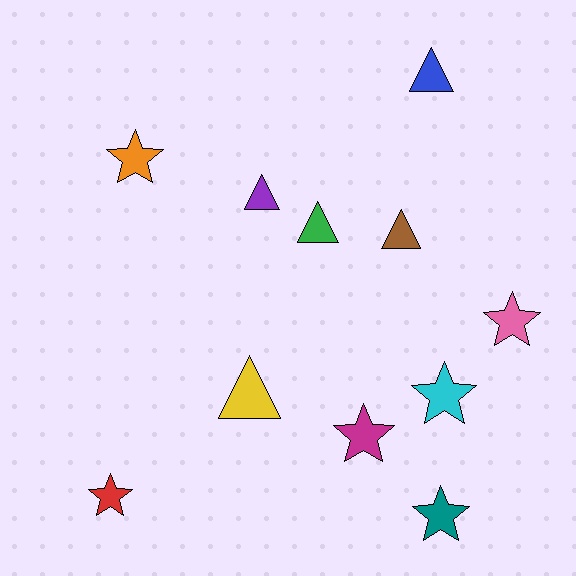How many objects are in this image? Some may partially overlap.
There are 11 objects.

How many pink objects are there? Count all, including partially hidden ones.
There is 1 pink object.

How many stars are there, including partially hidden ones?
There are 6 stars.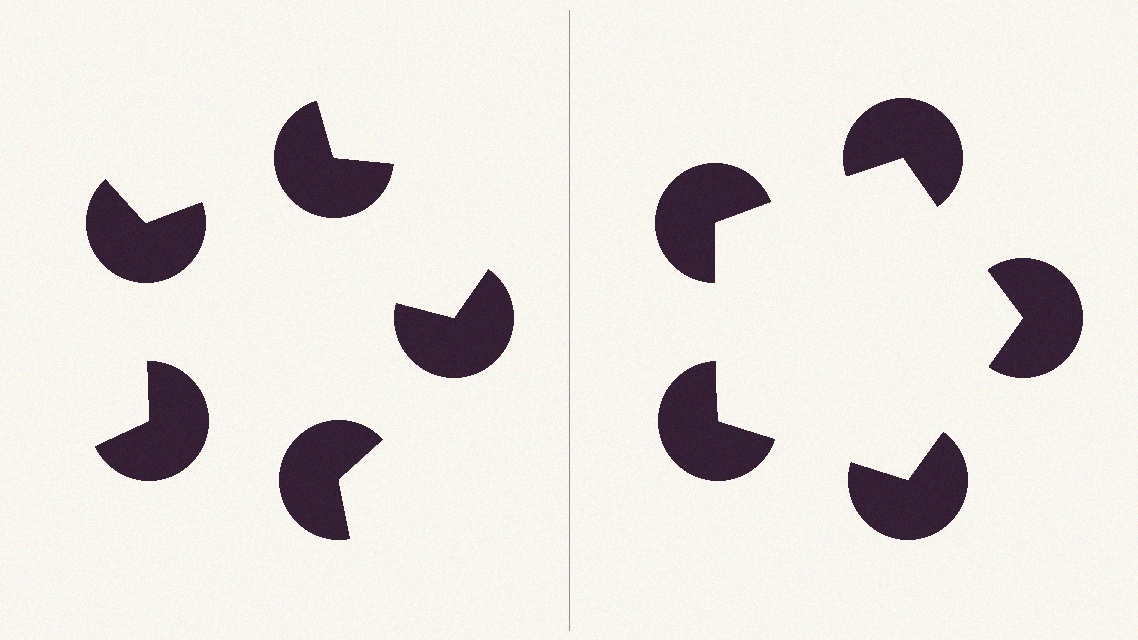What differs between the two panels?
The pac-man discs are positioned identically on both sides; only the wedge orientations differ. On the right they align to a pentagon; on the left they are misaligned.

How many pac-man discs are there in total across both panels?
10 — 5 on each side.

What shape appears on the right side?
An illusory pentagon.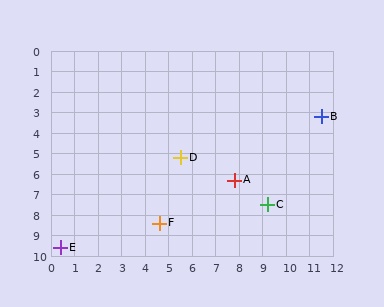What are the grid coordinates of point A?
Point A is at approximately (7.8, 6.3).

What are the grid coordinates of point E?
Point E is at approximately (0.4, 9.6).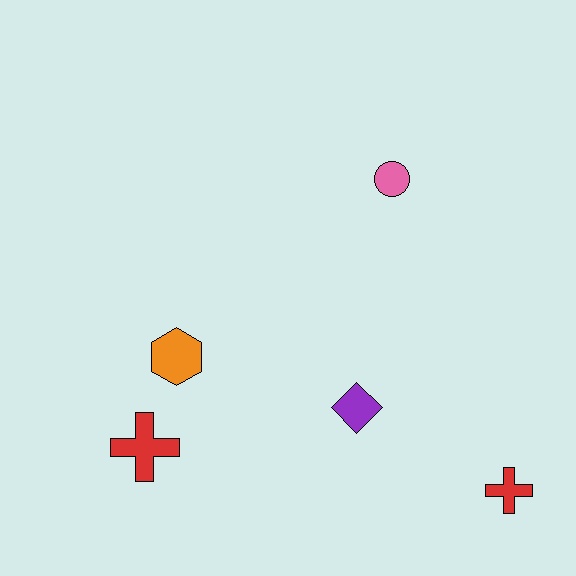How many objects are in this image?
There are 5 objects.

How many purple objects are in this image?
There is 1 purple object.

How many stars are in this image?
There are no stars.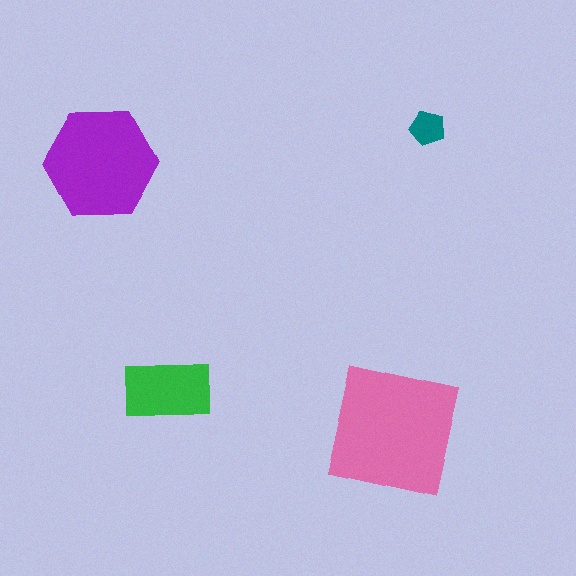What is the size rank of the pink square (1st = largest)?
1st.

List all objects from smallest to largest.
The teal pentagon, the green rectangle, the purple hexagon, the pink square.